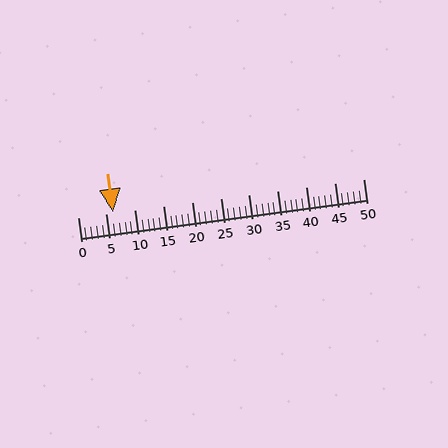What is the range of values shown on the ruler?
The ruler shows values from 0 to 50.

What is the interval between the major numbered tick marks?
The major tick marks are spaced 5 units apart.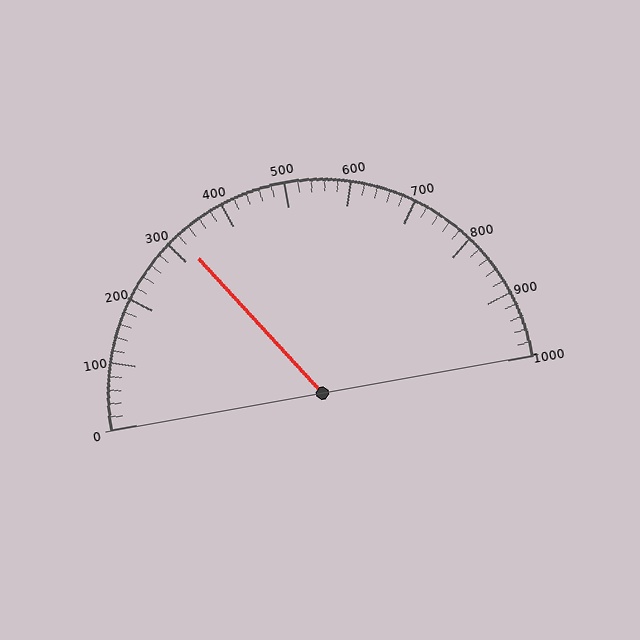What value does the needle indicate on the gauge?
The needle indicates approximately 320.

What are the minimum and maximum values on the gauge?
The gauge ranges from 0 to 1000.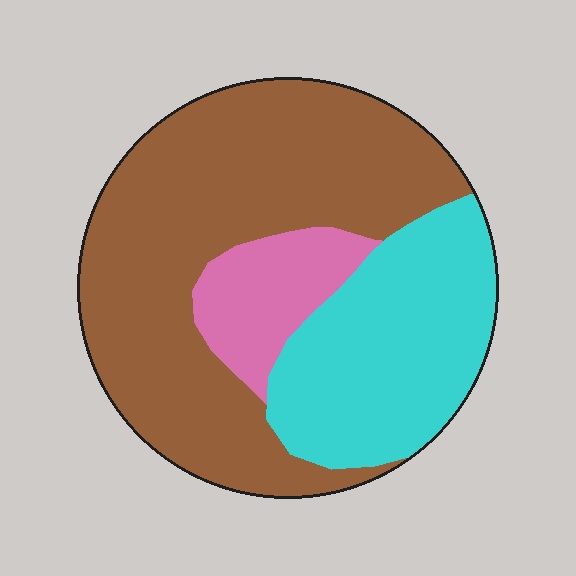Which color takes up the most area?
Brown, at roughly 60%.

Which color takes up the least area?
Pink, at roughly 10%.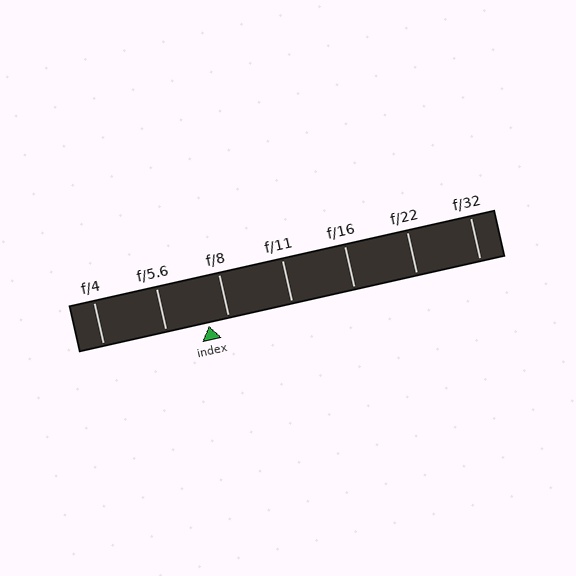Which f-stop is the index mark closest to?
The index mark is closest to f/8.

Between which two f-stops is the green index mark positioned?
The index mark is between f/5.6 and f/8.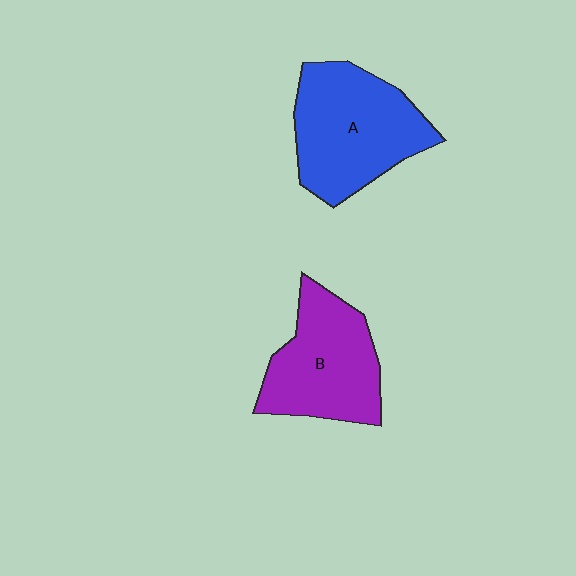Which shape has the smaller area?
Shape B (purple).